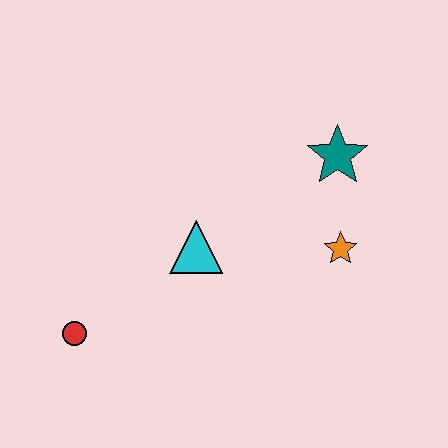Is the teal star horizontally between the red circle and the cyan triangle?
No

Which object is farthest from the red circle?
The teal star is farthest from the red circle.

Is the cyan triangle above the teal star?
No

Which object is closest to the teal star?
The orange star is closest to the teal star.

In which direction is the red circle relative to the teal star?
The red circle is to the left of the teal star.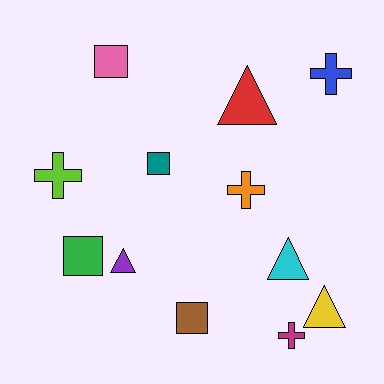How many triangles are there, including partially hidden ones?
There are 4 triangles.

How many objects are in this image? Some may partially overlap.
There are 12 objects.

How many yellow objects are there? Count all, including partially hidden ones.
There is 1 yellow object.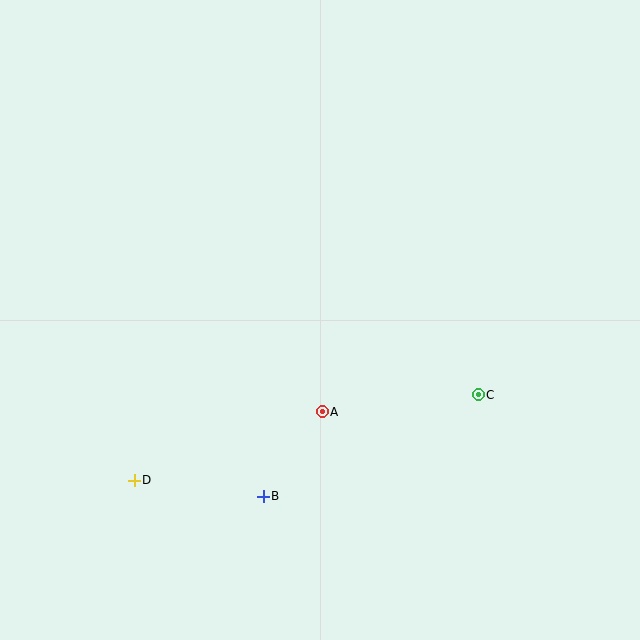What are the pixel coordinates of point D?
Point D is at (134, 480).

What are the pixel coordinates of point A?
Point A is at (322, 412).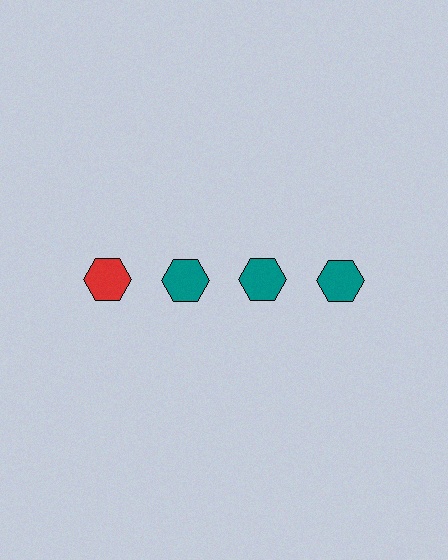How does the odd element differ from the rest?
It has a different color: red instead of teal.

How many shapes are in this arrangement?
There are 4 shapes arranged in a grid pattern.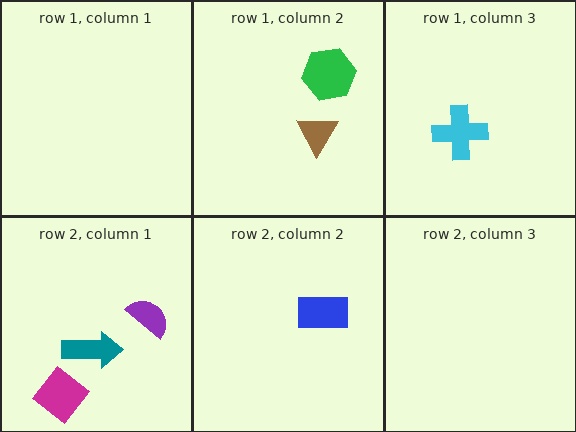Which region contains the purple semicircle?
The row 2, column 1 region.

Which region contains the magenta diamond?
The row 2, column 1 region.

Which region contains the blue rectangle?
The row 2, column 2 region.